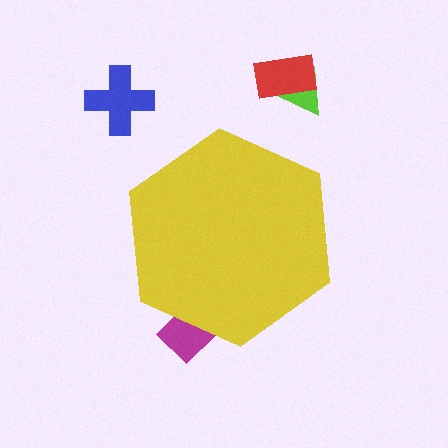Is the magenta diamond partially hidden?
Yes, the magenta diamond is partially hidden behind the yellow hexagon.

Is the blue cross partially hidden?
No, the blue cross is fully visible.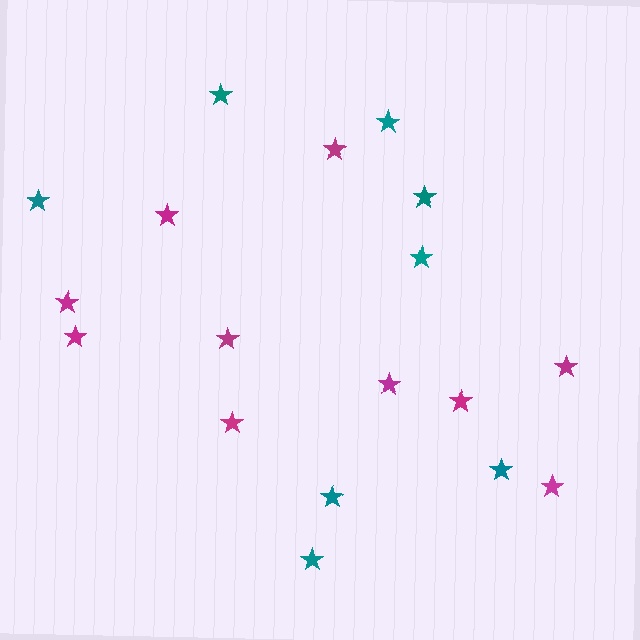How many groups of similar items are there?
There are 2 groups: one group of magenta stars (10) and one group of teal stars (8).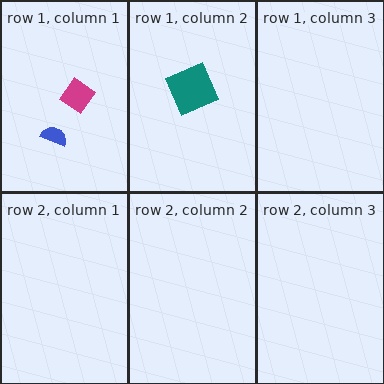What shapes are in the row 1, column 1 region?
The blue semicircle, the magenta diamond.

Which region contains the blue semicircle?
The row 1, column 1 region.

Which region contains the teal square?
The row 1, column 2 region.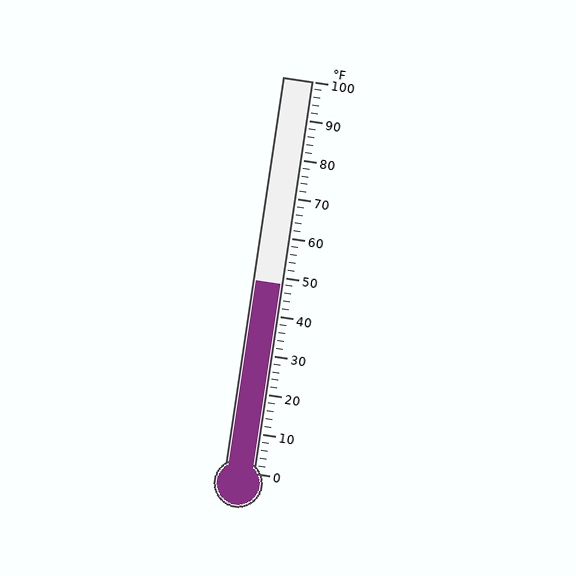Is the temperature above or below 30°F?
The temperature is above 30°F.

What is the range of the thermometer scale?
The thermometer scale ranges from 0°F to 100°F.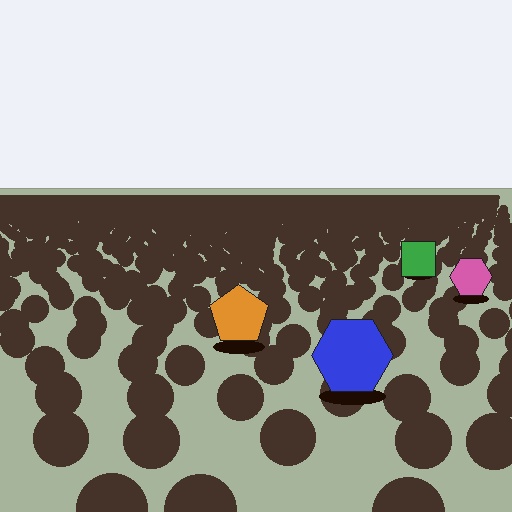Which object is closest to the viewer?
The blue hexagon is closest. The texture marks near it are larger and more spread out.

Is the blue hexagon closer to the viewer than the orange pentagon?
Yes. The blue hexagon is closer — you can tell from the texture gradient: the ground texture is coarser near it.